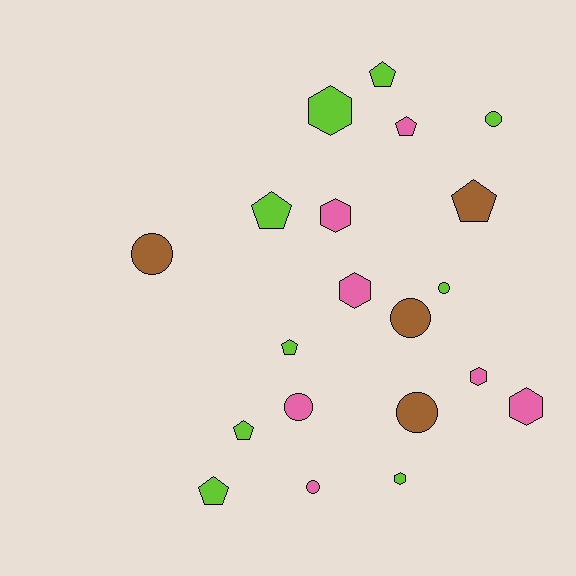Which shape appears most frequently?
Pentagon, with 7 objects.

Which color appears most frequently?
Lime, with 9 objects.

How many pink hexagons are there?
There are 4 pink hexagons.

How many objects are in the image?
There are 20 objects.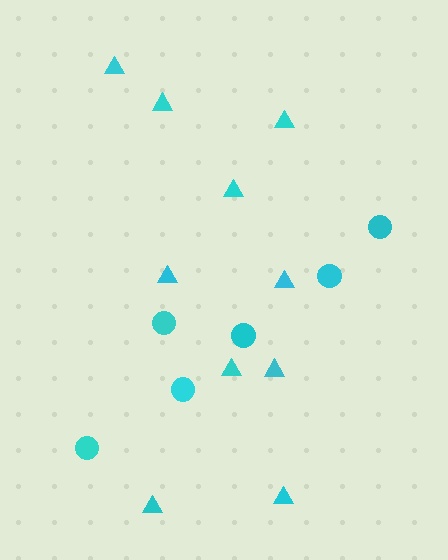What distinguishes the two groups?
There are 2 groups: one group of circles (6) and one group of triangles (10).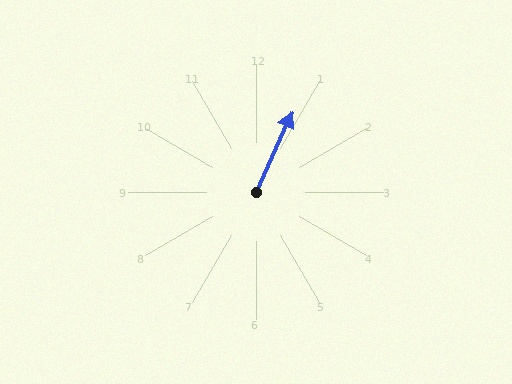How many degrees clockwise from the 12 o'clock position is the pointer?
Approximately 24 degrees.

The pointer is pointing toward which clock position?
Roughly 1 o'clock.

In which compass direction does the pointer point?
Northeast.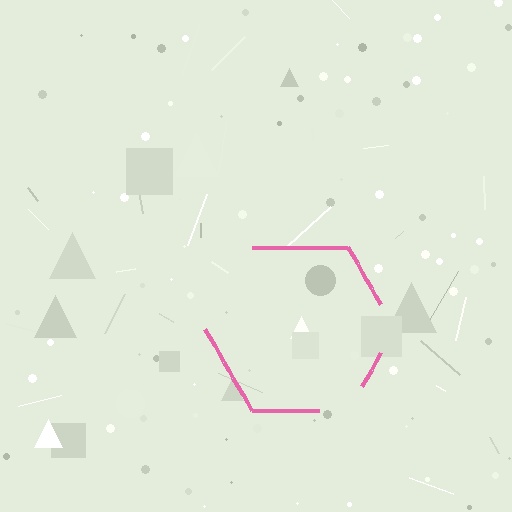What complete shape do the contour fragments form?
The contour fragments form a hexagon.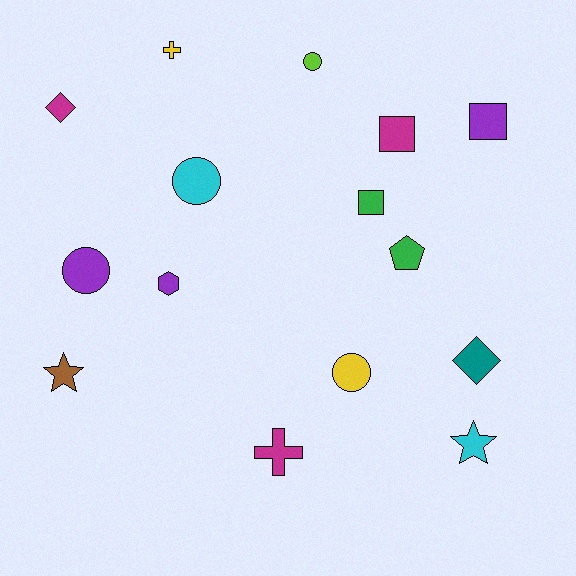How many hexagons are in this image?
There is 1 hexagon.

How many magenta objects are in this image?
There are 3 magenta objects.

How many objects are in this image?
There are 15 objects.